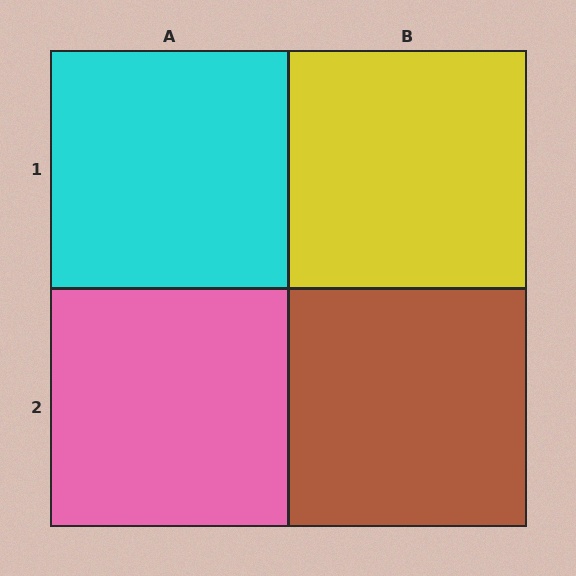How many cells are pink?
1 cell is pink.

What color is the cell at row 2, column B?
Brown.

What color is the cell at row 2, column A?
Pink.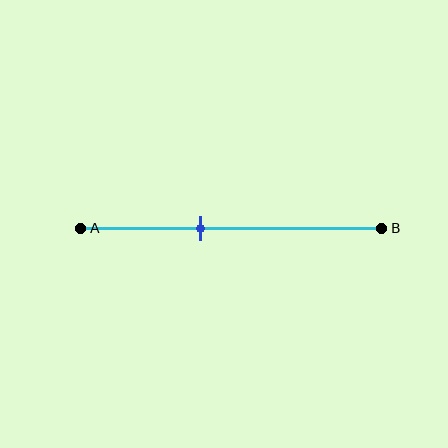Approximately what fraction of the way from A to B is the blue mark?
The blue mark is approximately 40% of the way from A to B.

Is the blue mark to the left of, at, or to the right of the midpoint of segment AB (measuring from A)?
The blue mark is to the left of the midpoint of segment AB.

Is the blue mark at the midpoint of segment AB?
No, the mark is at about 40% from A, not at the 50% midpoint.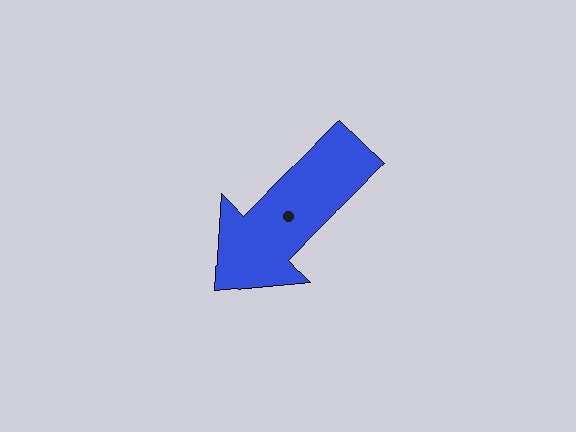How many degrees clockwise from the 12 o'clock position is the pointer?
Approximately 224 degrees.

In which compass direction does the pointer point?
Southwest.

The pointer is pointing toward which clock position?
Roughly 7 o'clock.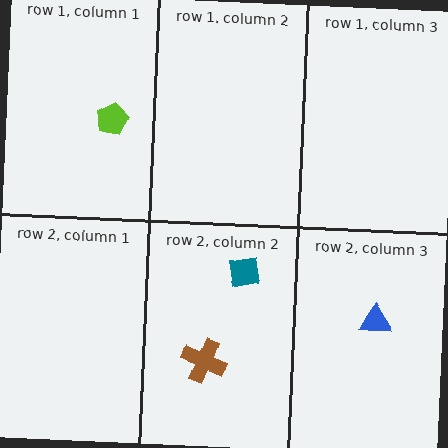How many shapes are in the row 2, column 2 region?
2.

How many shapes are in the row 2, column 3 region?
1.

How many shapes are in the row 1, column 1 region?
1.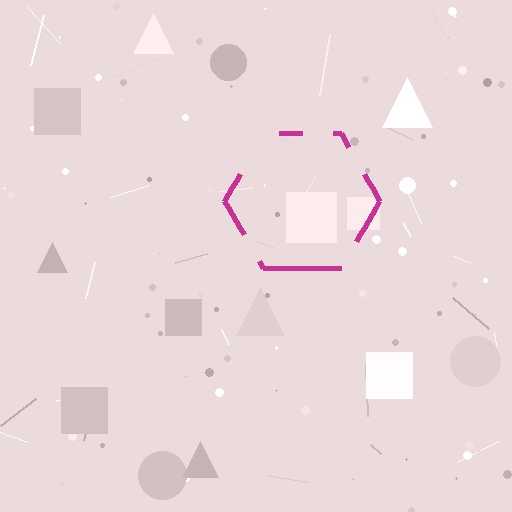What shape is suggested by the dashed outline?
The dashed outline suggests a hexagon.